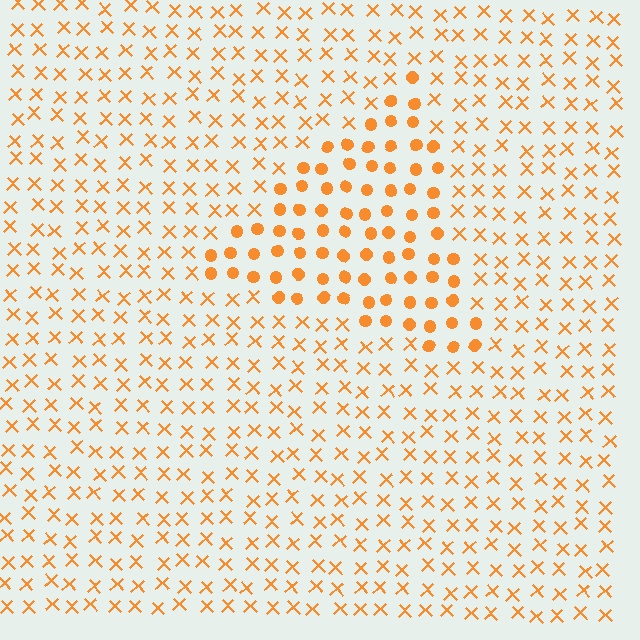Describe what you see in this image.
The image is filled with small orange elements arranged in a uniform grid. A triangle-shaped region contains circles, while the surrounding area contains X marks. The boundary is defined purely by the change in element shape.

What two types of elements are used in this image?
The image uses circles inside the triangle region and X marks outside it.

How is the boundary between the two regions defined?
The boundary is defined by a change in element shape: circles inside vs. X marks outside. All elements share the same color and spacing.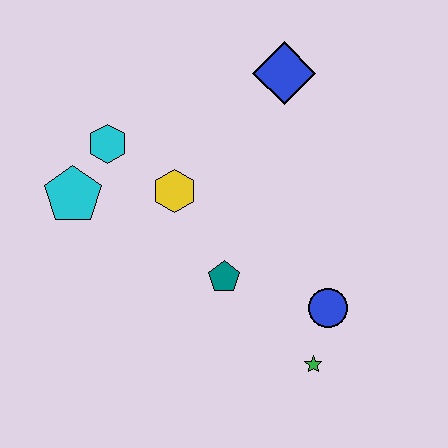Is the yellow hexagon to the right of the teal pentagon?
No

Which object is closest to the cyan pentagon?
The cyan hexagon is closest to the cyan pentagon.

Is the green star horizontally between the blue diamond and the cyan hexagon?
No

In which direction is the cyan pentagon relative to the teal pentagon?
The cyan pentagon is to the left of the teal pentagon.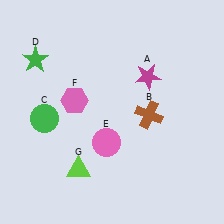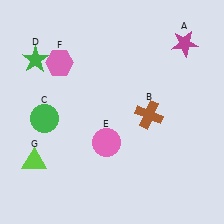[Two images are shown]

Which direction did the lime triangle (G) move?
The lime triangle (G) moved left.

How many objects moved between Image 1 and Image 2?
3 objects moved between the two images.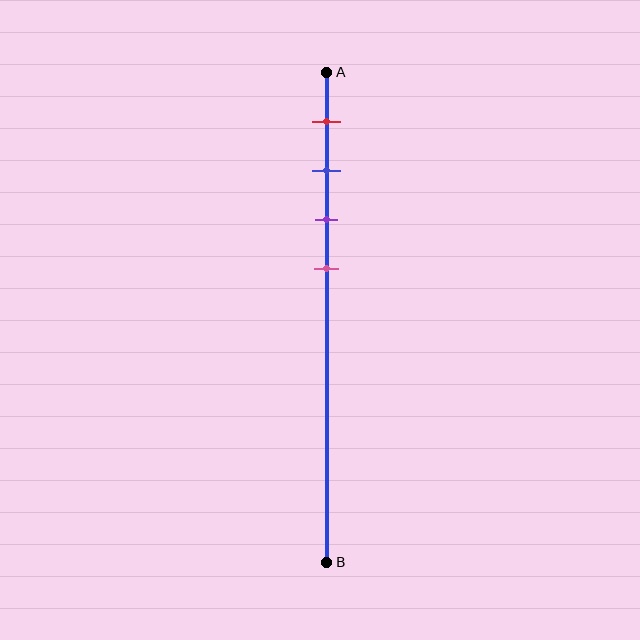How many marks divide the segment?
There are 4 marks dividing the segment.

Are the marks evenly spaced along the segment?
Yes, the marks are approximately evenly spaced.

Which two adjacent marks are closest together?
The blue and purple marks are the closest adjacent pair.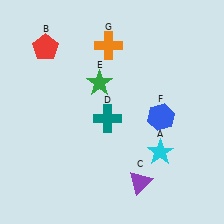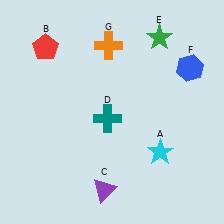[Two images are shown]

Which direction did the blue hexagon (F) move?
The blue hexagon (F) moved up.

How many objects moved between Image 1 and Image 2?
3 objects moved between the two images.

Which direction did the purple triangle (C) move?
The purple triangle (C) moved left.